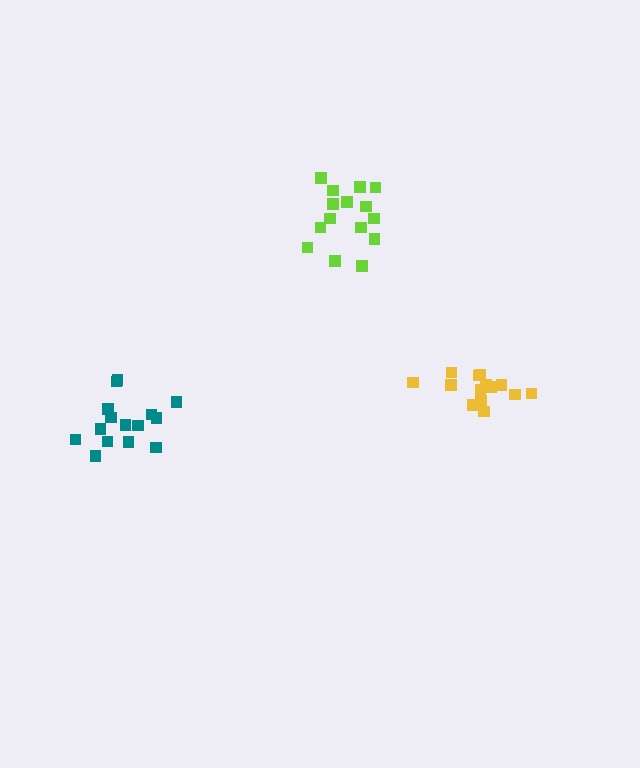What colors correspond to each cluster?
The clusters are colored: yellow, lime, teal.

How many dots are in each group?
Group 1: 14 dots, Group 2: 15 dots, Group 3: 15 dots (44 total).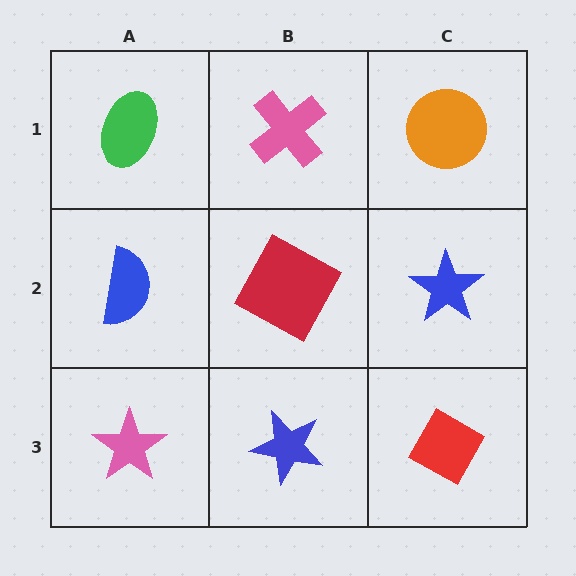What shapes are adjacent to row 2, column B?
A pink cross (row 1, column B), a blue star (row 3, column B), a blue semicircle (row 2, column A), a blue star (row 2, column C).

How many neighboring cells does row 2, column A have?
3.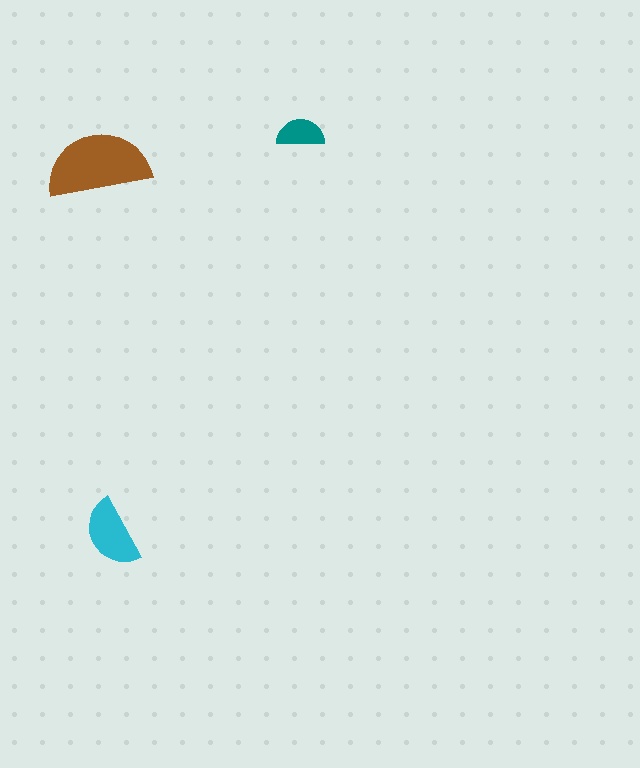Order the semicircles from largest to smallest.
the brown one, the cyan one, the teal one.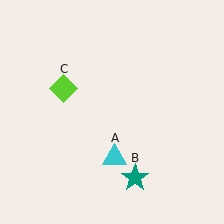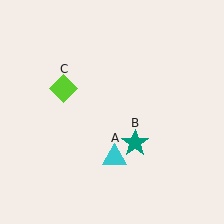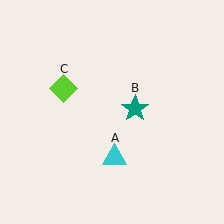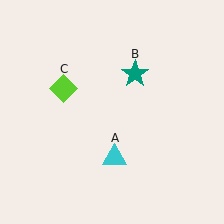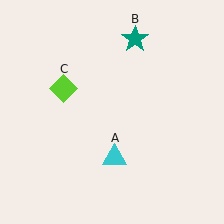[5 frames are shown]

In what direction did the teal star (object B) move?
The teal star (object B) moved up.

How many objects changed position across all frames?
1 object changed position: teal star (object B).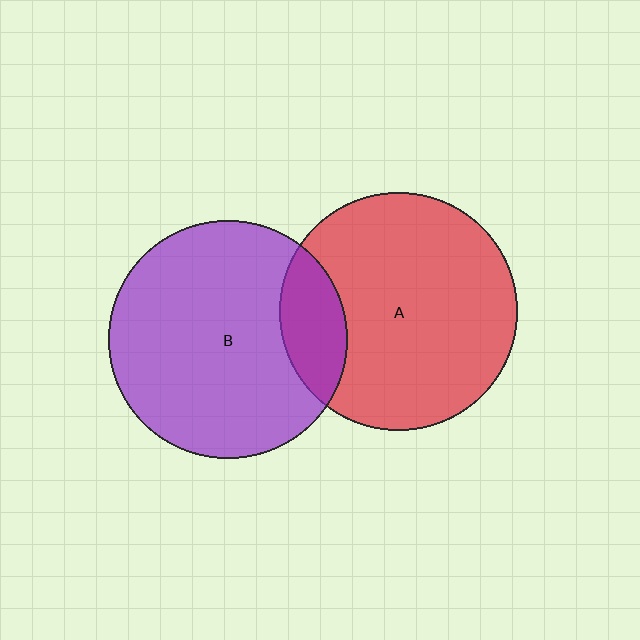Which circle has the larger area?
Circle B (purple).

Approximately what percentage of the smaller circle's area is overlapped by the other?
Approximately 15%.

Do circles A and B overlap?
Yes.